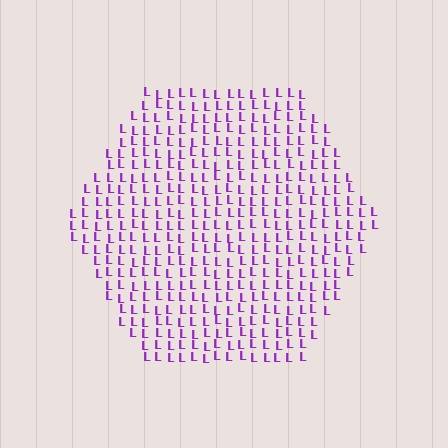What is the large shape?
The large shape is a hexagon.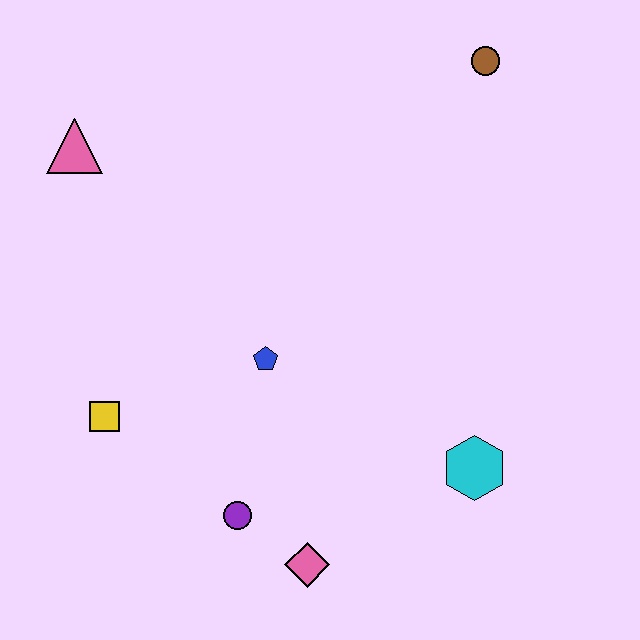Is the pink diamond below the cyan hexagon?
Yes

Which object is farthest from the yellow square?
The brown circle is farthest from the yellow square.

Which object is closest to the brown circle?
The blue pentagon is closest to the brown circle.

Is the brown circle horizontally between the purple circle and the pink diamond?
No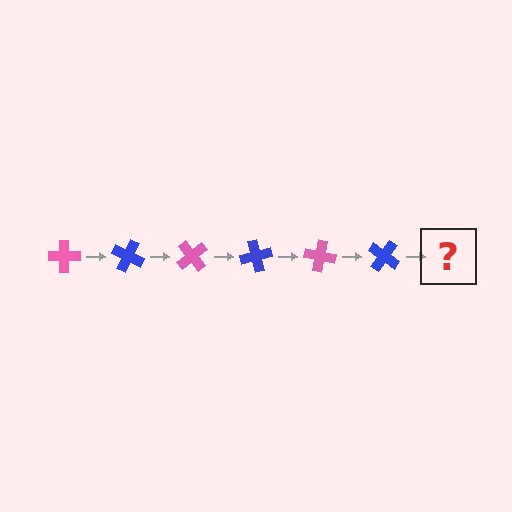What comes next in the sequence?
The next element should be a pink cross, rotated 150 degrees from the start.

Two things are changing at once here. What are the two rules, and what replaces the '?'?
The two rules are that it rotates 25 degrees each step and the color cycles through pink and blue. The '?' should be a pink cross, rotated 150 degrees from the start.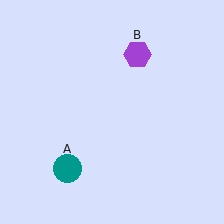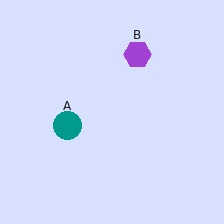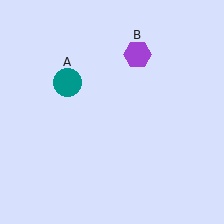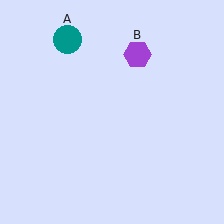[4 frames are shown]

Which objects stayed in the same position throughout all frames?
Purple hexagon (object B) remained stationary.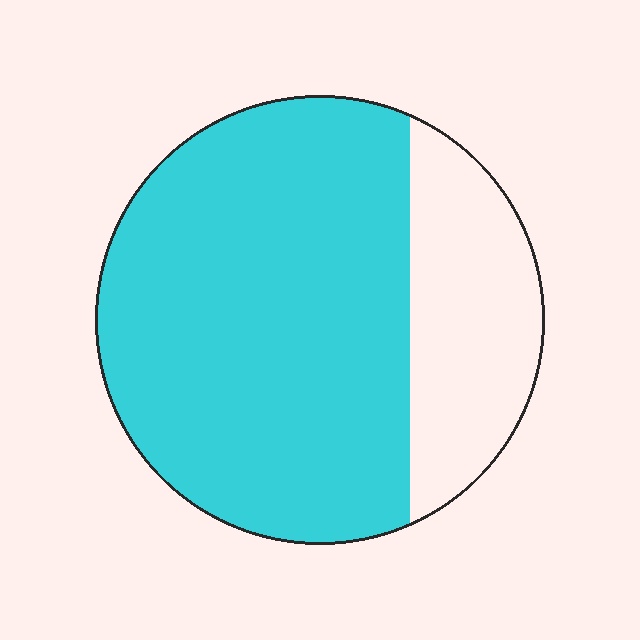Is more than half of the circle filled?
Yes.